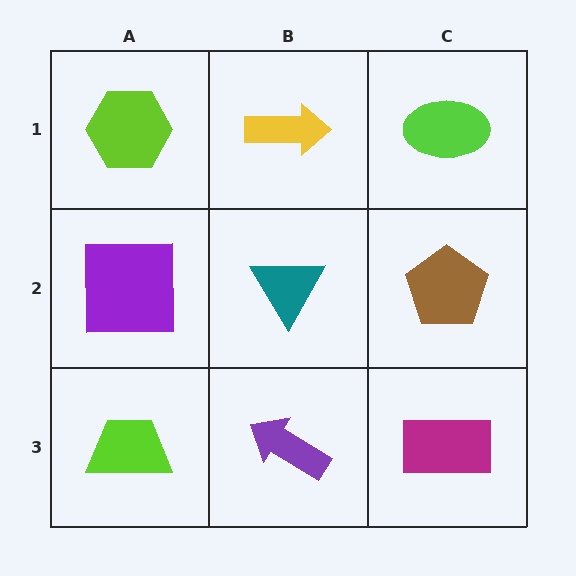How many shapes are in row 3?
3 shapes.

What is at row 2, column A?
A purple square.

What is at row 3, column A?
A lime trapezoid.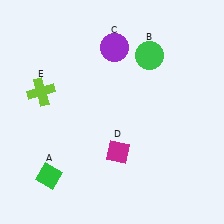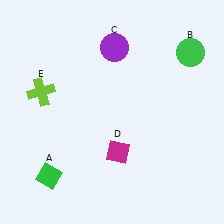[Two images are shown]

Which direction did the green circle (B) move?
The green circle (B) moved right.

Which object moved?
The green circle (B) moved right.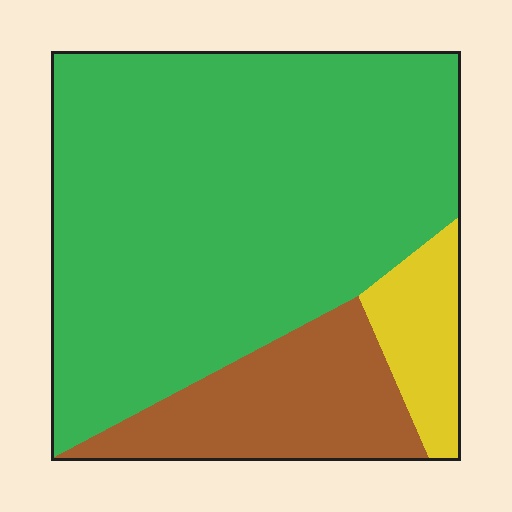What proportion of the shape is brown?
Brown covers about 20% of the shape.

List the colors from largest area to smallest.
From largest to smallest: green, brown, yellow.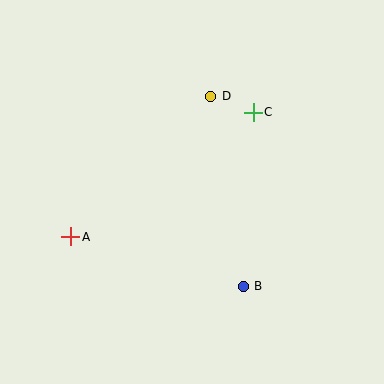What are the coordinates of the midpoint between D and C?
The midpoint between D and C is at (232, 104).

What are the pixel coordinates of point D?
Point D is at (211, 96).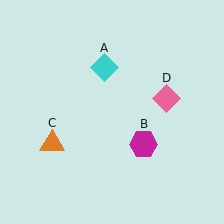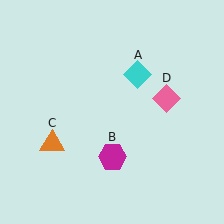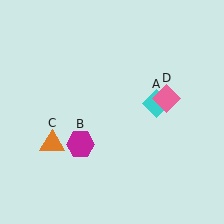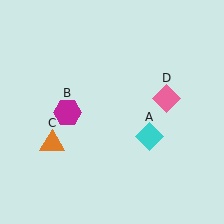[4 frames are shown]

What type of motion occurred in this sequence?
The cyan diamond (object A), magenta hexagon (object B) rotated clockwise around the center of the scene.